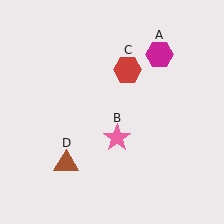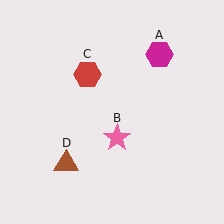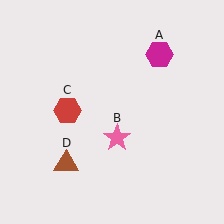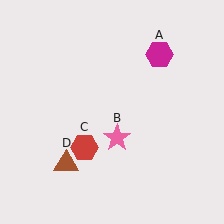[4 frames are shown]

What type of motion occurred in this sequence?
The red hexagon (object C) rotated counterclockwise around the center of the scene.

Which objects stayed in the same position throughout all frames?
Magenta hexagon (object A) and pink star (object B) and brown triangle (object D) remained stationary.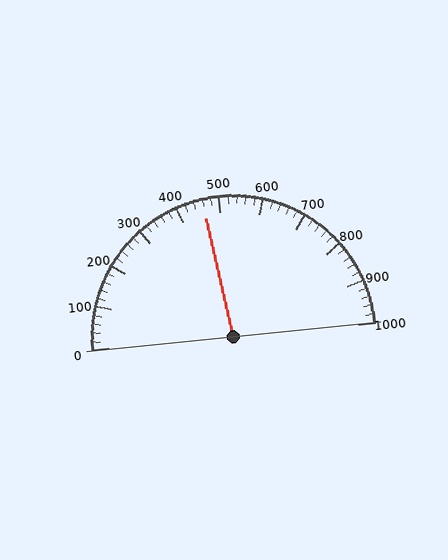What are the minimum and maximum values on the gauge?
The gauge ranges from 0 to 1000.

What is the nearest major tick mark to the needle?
The nearest major tick mark is 500.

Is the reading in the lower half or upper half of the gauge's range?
The reading is in the lower half of the range (0 to 1000).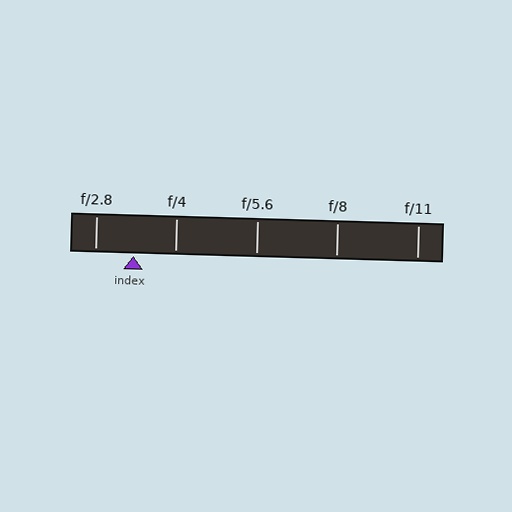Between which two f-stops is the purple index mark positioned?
The index mark is between f/2.8 and f/4.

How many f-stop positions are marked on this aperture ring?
There are 5 f-stop positions marked.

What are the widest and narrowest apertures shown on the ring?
The widest aperture shown is f/2.8 and the narrowest is f/11.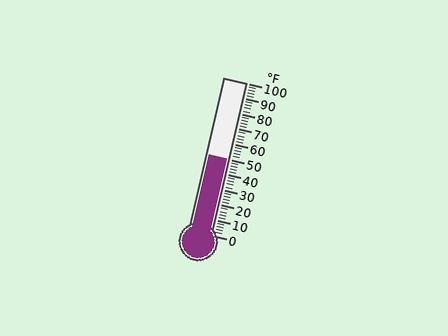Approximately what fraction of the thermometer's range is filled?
The thermometer is filled to approximately 50% of its range.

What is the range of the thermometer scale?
The thermometer scale ranges from 0°F to 100°F.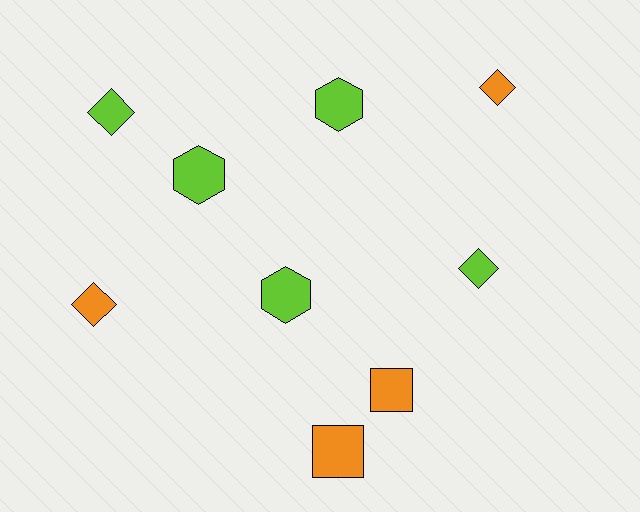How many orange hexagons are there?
There are no orange hexagons.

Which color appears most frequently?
Lime, with 5 objects.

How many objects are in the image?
There are 9 objects.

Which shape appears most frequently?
Diamond, with 4 objects.